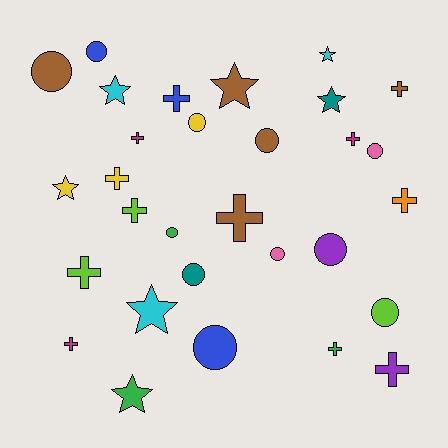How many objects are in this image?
There are 30 objects.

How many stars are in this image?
There are 7 stars.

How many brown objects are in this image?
There are 5 brown objects.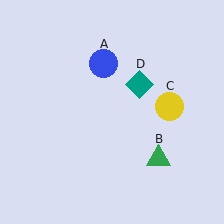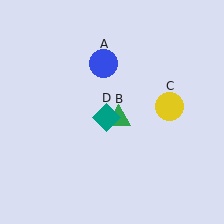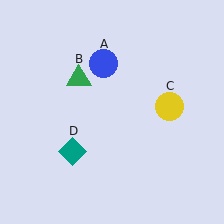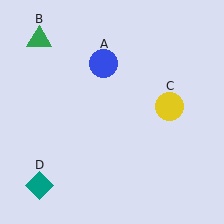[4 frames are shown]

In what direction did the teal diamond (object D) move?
The teal diamond (object D) moved down and to the left.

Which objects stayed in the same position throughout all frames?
Blue circle (object A) and yellow circle (object C) remained stationary.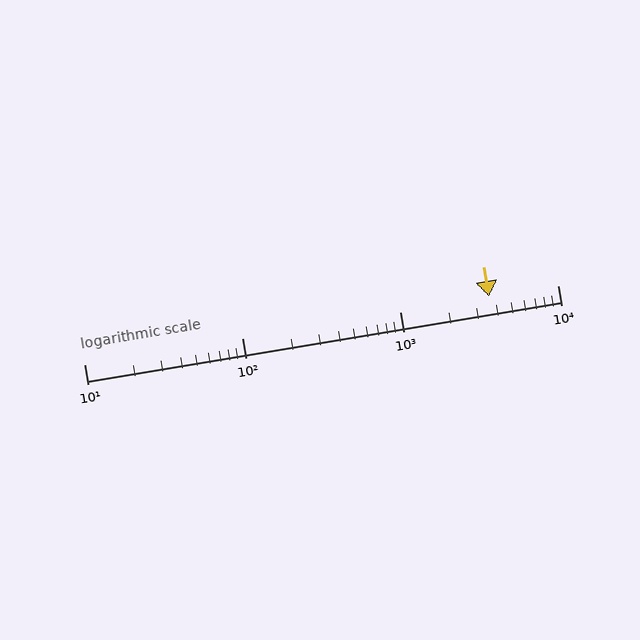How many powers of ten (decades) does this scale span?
The scale spans 3 decades, from 10 to 10000.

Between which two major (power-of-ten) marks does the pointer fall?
The pointer is between 1000 and 10000.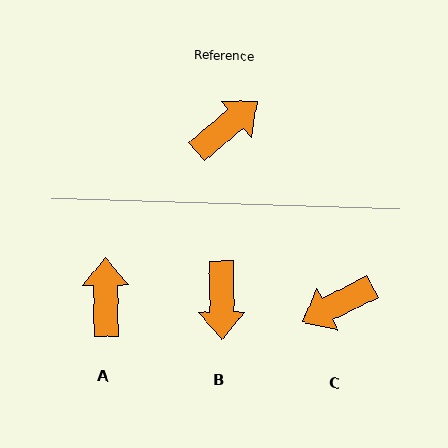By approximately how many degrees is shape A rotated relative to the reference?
Approximately 51 degrees counter-clockwise.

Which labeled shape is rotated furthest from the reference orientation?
C, about 167 degrees away.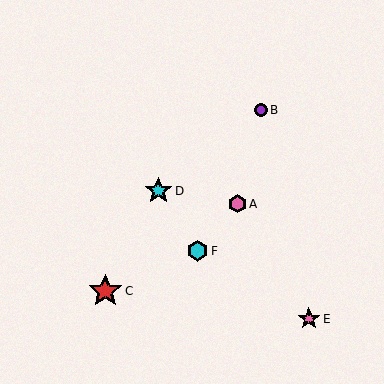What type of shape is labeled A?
Shape A is a pink hexagon.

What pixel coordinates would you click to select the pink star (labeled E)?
Click at (309, 319) to select the pink star E.